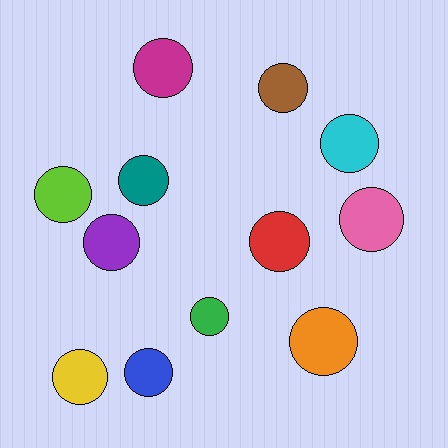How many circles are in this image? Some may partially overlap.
There are 12 circles.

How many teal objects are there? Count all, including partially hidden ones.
There is 1 teal object.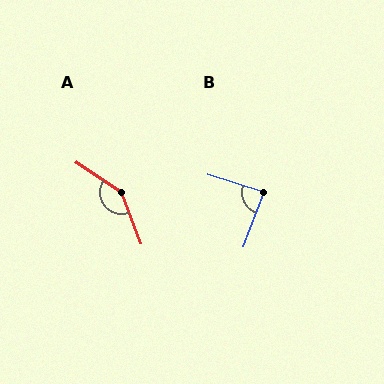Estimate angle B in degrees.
Approximately 87 degrees.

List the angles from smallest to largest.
B (87°), A (145°).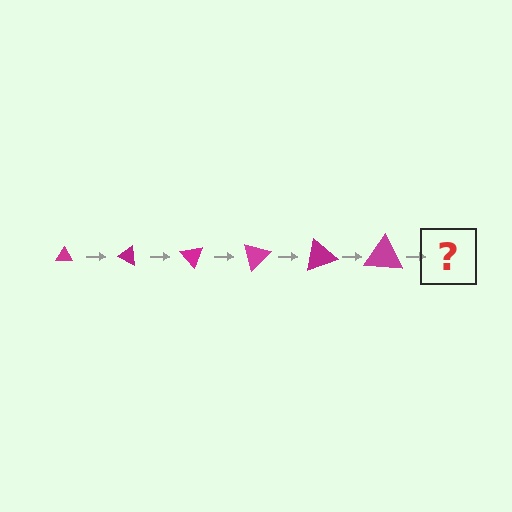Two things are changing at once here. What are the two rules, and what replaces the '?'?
The two rules are that the triangle grows larger each step and it rotates 25 degrees each step. The '?' should be a triangle, larger than the previous one and rotated 150 degrees from the start.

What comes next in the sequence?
The next element should be a triangle, larger than the previous one and rotated 150 degrees from the start.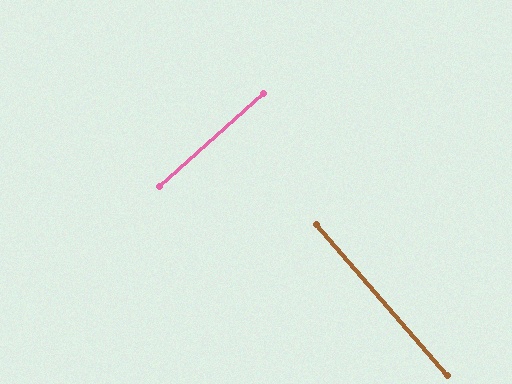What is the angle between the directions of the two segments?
Approximately 89 degrees.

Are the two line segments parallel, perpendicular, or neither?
Perpendicular — they meet at approximately 89°.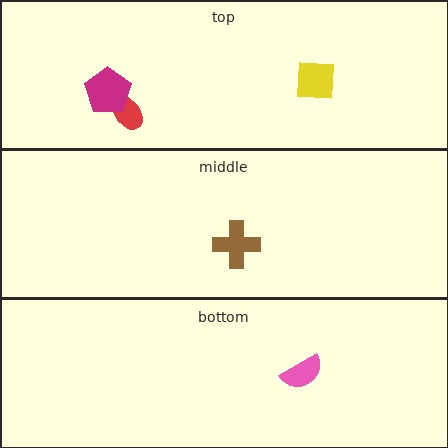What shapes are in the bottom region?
The pink semicircle.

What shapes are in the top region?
The yellow square, the red ellipse, the magenta pentagon.